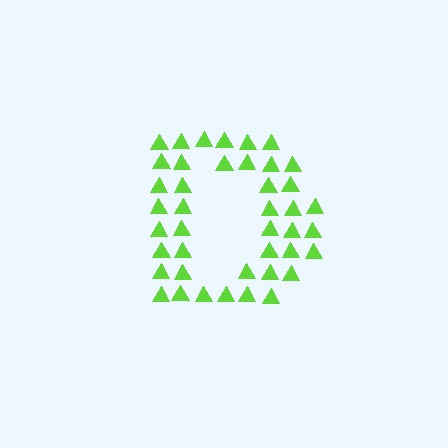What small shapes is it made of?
It is made of small triangles.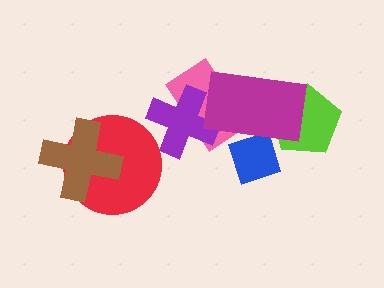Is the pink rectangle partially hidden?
Yes, it is partially covered by another shape.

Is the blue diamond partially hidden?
Yes, it is partially covered by another shape.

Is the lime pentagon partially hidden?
Yes, it is partially covered by another shape.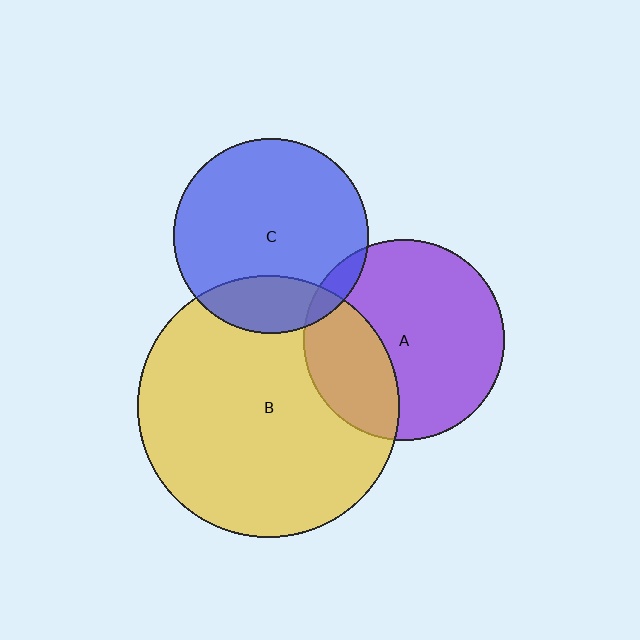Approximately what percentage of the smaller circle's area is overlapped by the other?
Approximately 20%.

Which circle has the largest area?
Circle B (yellow).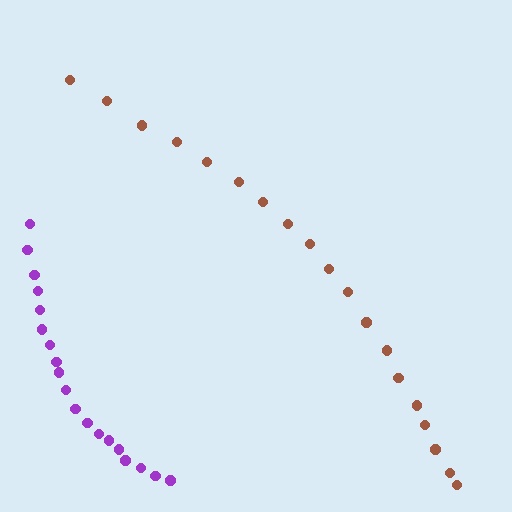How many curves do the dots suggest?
There are 2 distinct paths.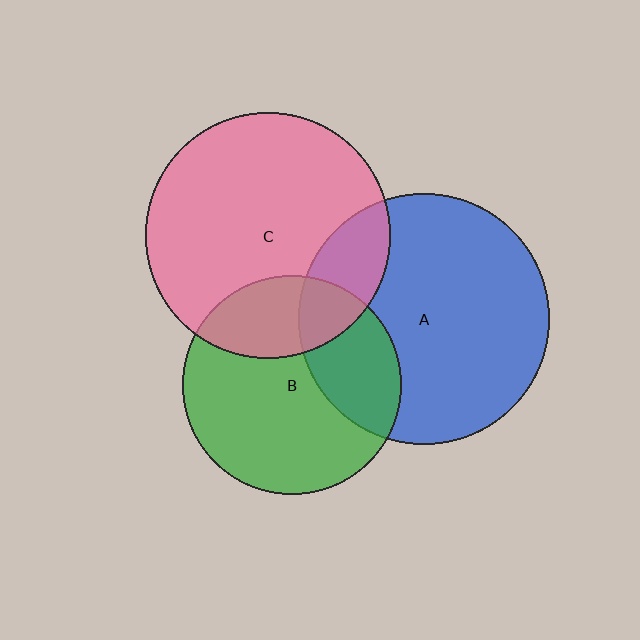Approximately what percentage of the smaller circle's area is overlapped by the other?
Approximately 30%.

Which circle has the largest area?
Circle A (blue).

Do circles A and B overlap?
Yes.